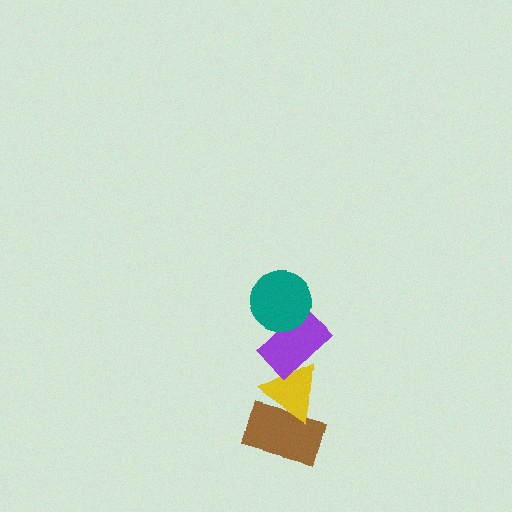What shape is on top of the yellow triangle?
The purple rectangle is on top of the yellow triangle.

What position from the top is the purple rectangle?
The purple rectangle is 2nd from the top.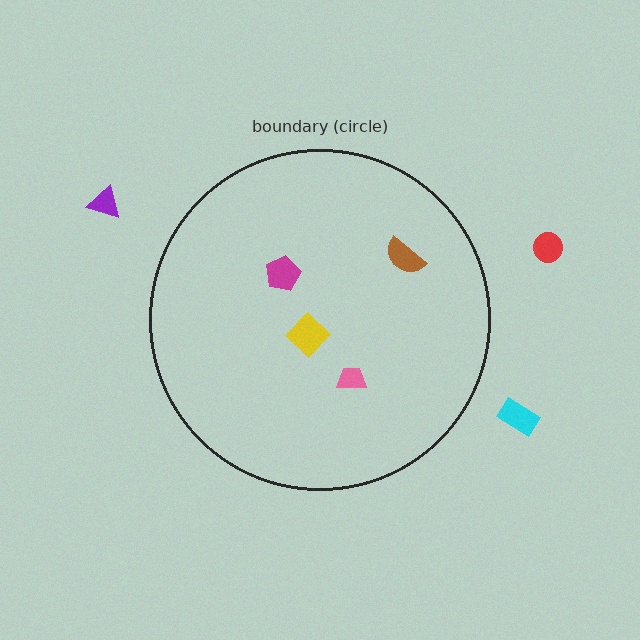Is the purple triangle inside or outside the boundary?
Outside.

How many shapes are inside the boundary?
4 inside, 3 outside.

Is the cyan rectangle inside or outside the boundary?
Outside.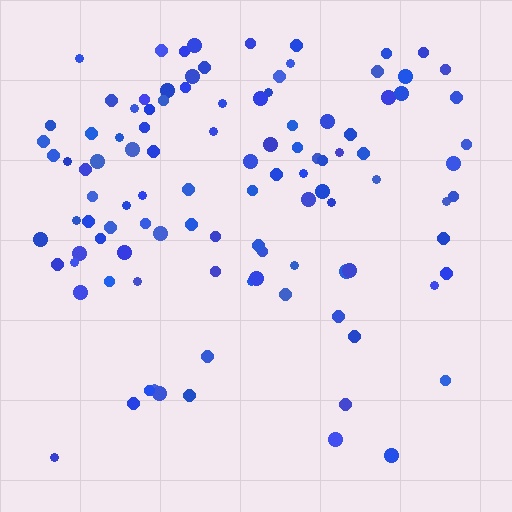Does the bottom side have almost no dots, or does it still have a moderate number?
Still a moderate number, just noticeably fewer than the top.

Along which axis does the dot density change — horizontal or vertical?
Vertical.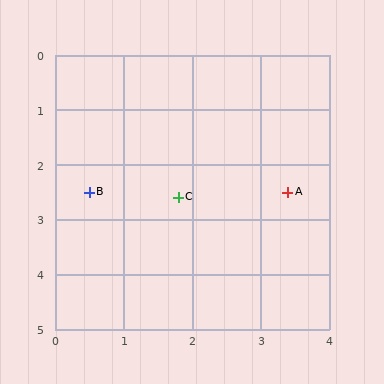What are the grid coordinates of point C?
Point C is at approximately (1.8, 2.6).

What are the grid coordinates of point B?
Point B is at approximately (0.5, 2.5).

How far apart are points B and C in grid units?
Points B and C are about 1.3 grid units apart.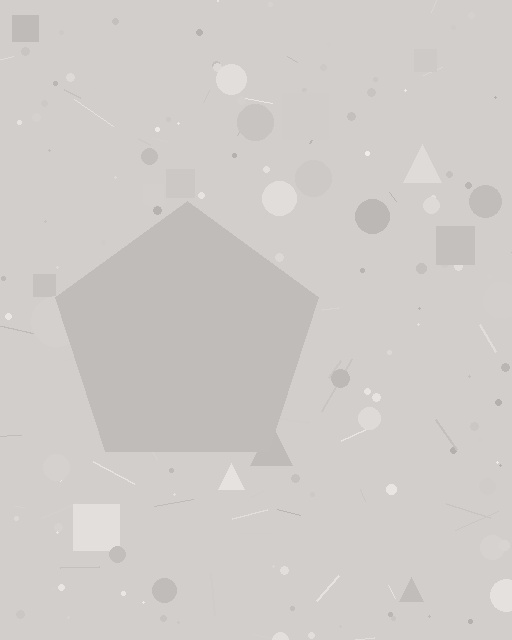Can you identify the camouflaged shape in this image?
The camouflaged shape is a pentagon.